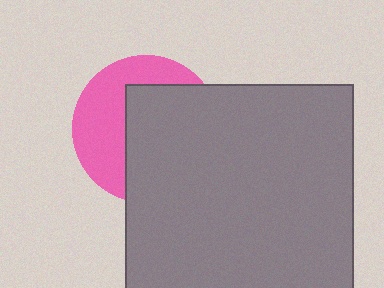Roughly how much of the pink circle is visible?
A small part of it is visible (roughly 43%).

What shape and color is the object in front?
The object in front is a gray square.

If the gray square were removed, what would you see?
You would see the complete pink circle.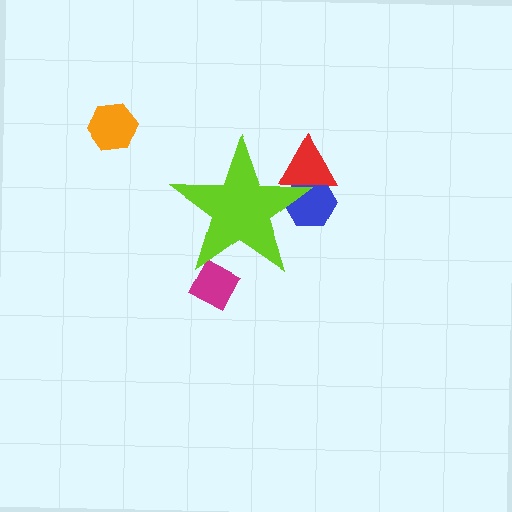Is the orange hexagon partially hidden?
No, the orange hexagon is fully visible.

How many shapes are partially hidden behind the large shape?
3 shapes are partially hidden.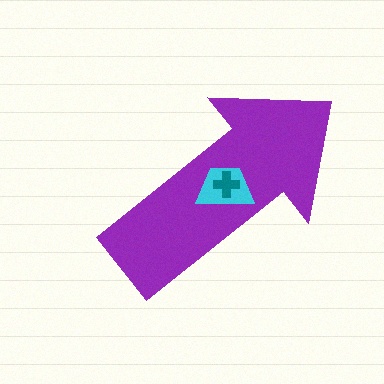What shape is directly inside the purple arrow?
The cyan trapezoid.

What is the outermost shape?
The purple arrow.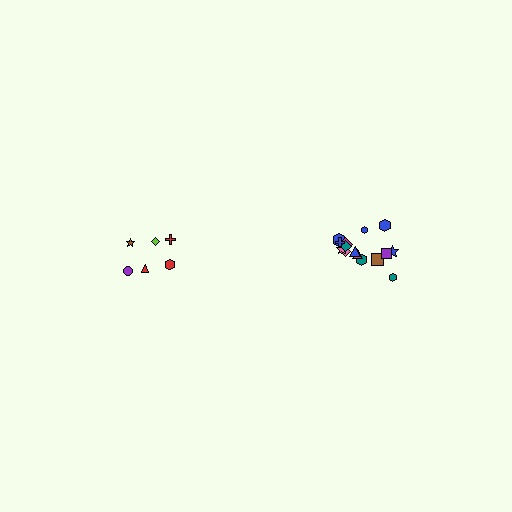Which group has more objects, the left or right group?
The right group.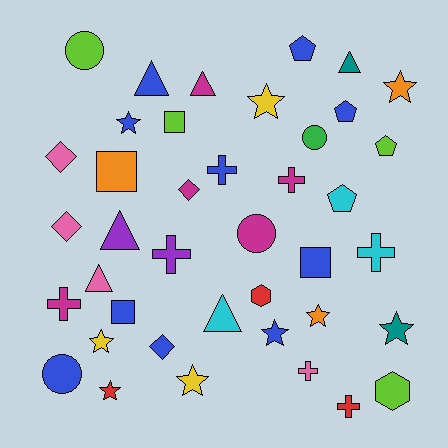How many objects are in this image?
There are 40 objects.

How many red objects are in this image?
There are 3 red objects.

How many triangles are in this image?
There are 6 triangles.